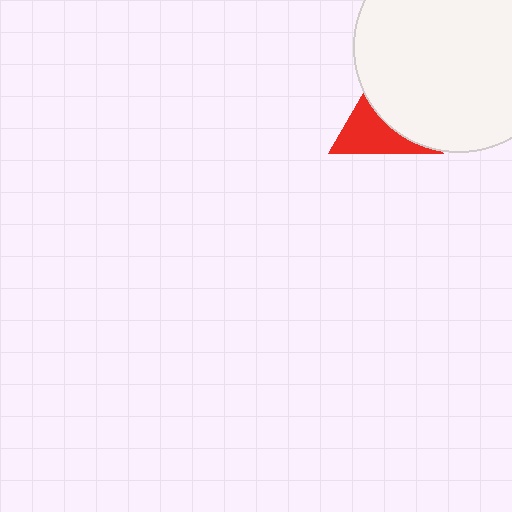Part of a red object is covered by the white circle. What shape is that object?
It is a triangle.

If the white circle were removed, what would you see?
You would see the complete red triangle.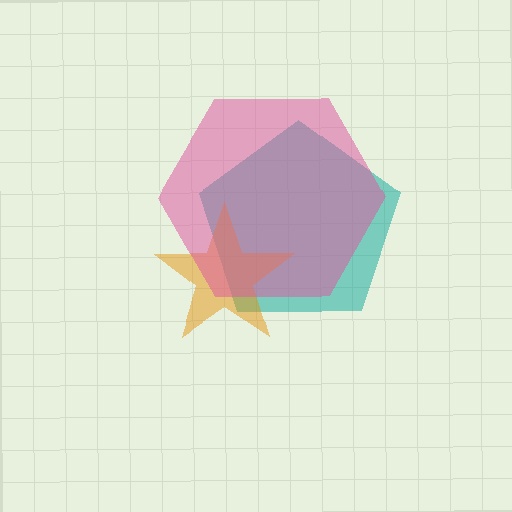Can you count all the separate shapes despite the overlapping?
Yes, there are 3 separate shapes.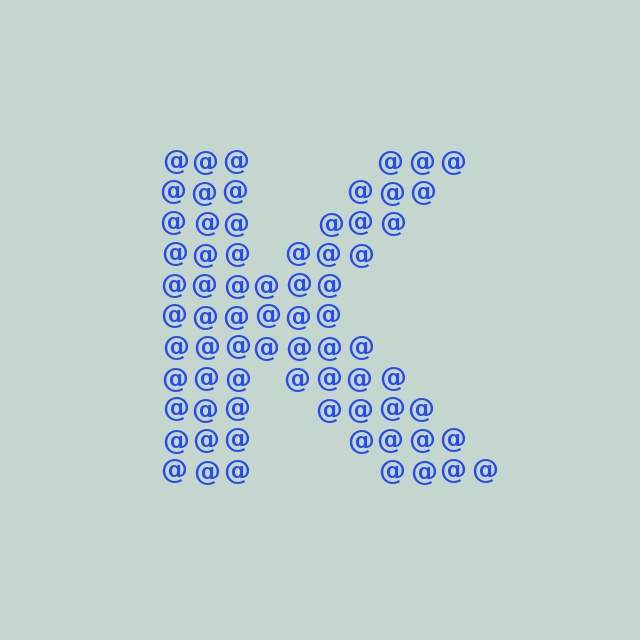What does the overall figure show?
The overall figure shows the letter K.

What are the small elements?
The small elements are at signs.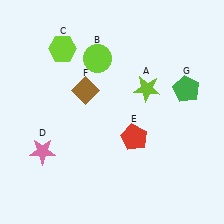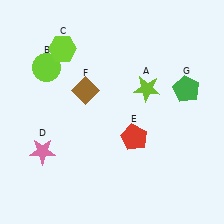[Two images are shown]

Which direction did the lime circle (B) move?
The lime circle (B) moved left.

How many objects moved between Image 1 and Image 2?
1 object moved between the two images.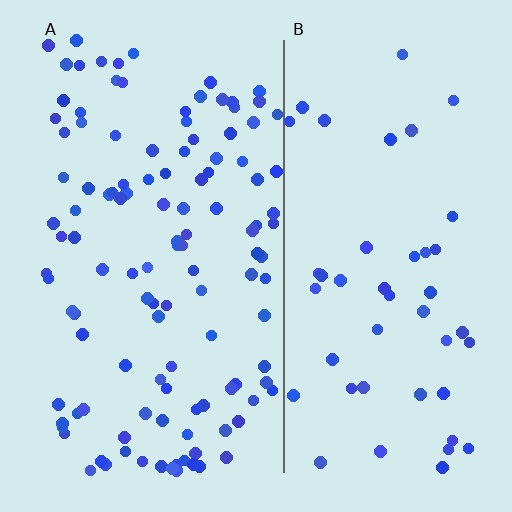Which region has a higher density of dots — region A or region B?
A (the left).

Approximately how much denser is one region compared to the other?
Approximately 2.5× — region A over region B.